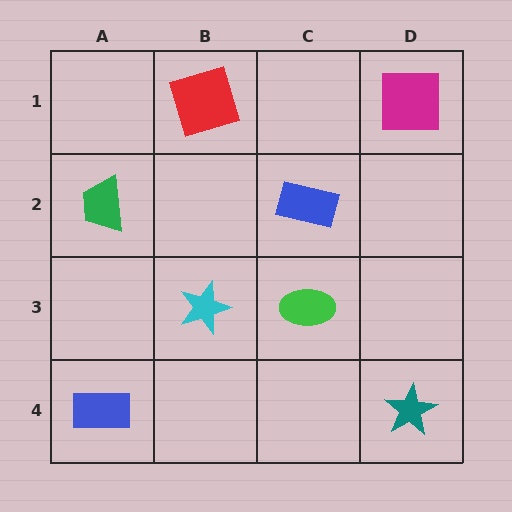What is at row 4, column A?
A blue rectangle.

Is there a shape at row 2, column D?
No, that cell is empty.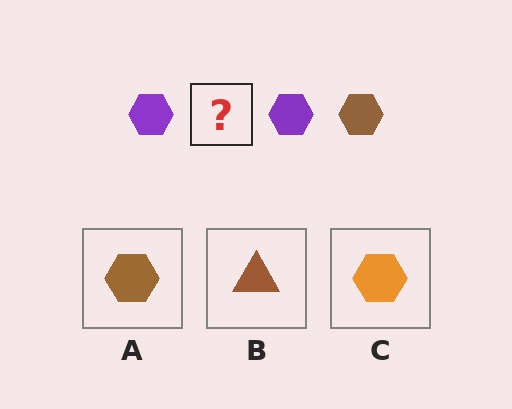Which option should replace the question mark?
Option A.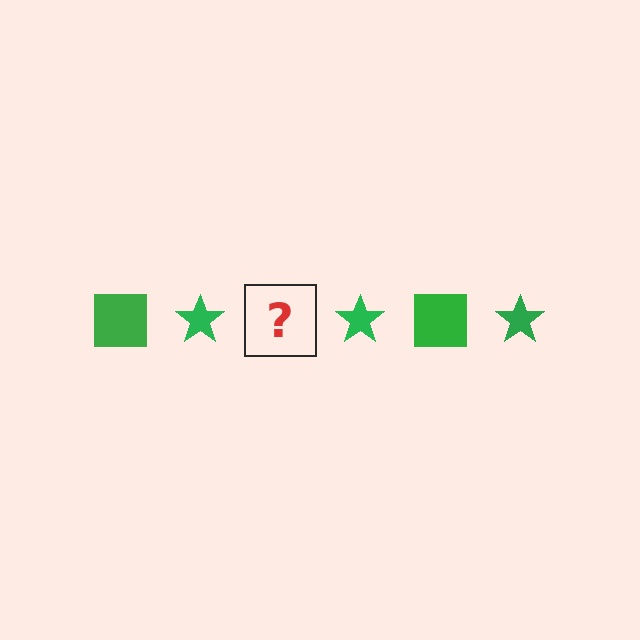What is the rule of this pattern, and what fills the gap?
The rule is that the pattern cycles through square, star shapes in green. The gap should be filled with a green square.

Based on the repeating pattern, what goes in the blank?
The blank should be a green square.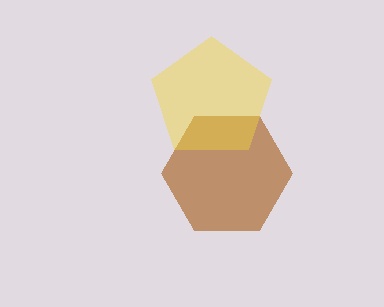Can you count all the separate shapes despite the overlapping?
Yes, there are 2 separate shapes.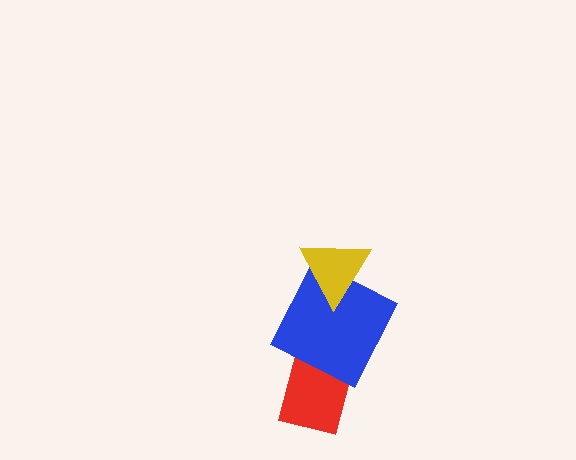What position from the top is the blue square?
The blue square is 2nd from the top.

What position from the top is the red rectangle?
The red rectangle is 3rd from the top.